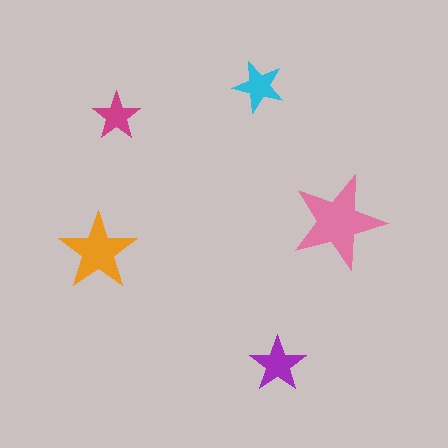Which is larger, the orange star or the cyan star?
The orange one.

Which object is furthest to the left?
The orange star is leftmost.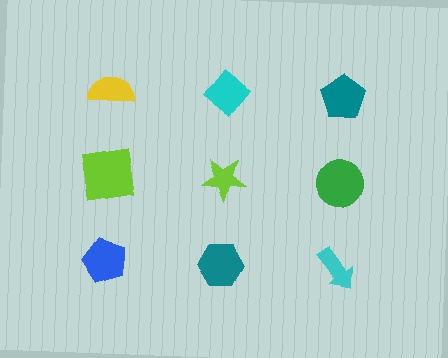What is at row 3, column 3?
A cyan arrow.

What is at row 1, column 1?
A yellow semicircle.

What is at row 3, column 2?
A teal hexagon.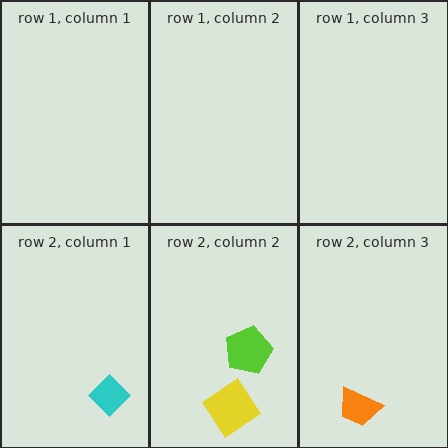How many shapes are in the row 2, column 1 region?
1.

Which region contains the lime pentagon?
The row 2, column 2 region.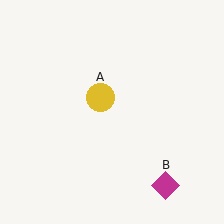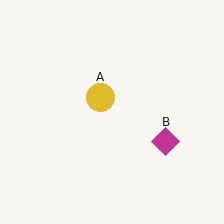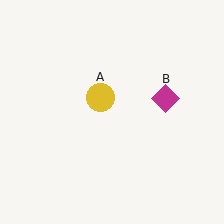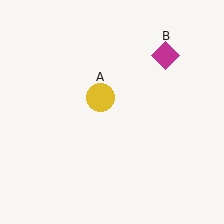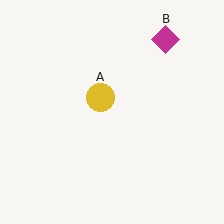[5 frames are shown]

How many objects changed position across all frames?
1 object changed position: magenta diamond (object B).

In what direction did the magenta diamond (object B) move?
The magenta diamond (object B) moved up.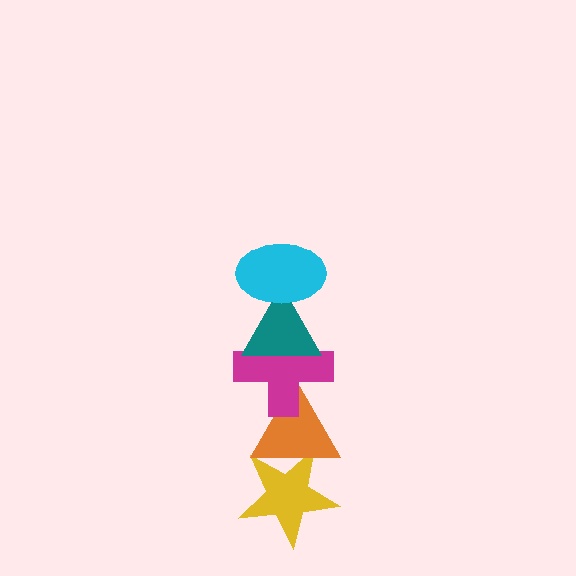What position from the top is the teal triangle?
The teal triangle is 2nd from the top.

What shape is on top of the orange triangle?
The magenta cross is on top of the orange triangle.